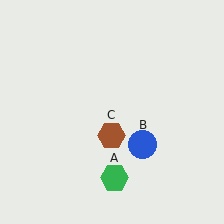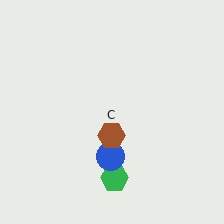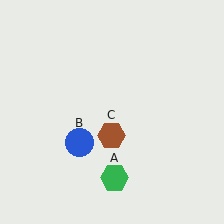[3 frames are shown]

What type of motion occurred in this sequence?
The blue circle (object B) rotated clockwise around the center of the scene.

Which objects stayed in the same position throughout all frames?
Green hexagon (object A) and brown hexagon (object C) remained stationary.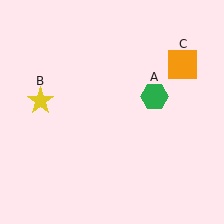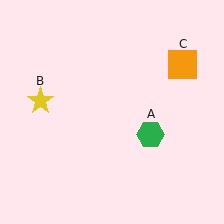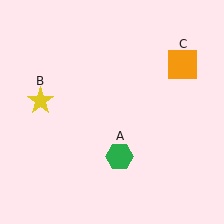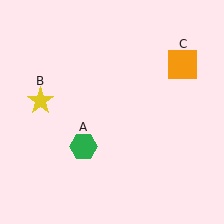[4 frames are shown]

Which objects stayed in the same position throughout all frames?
Yellow star (object B) and orange square (object C) remained stationary.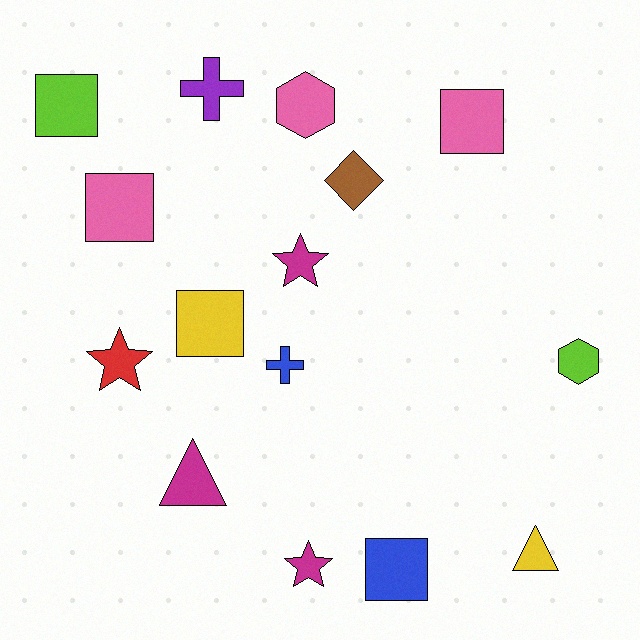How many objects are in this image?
There are 15 objects.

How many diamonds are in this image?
There is 1 diamond.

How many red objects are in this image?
There is 1 red object.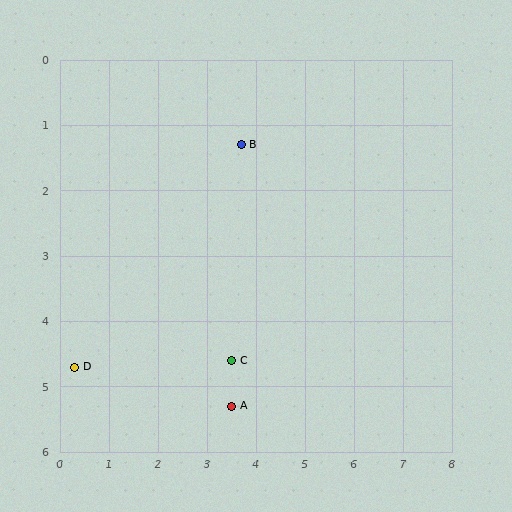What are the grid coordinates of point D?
Point D is at approximately (0.3, 4.7).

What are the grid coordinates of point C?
Point C is at approximately (3.5, 4.6).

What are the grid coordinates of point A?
Point A is at approximately (3.5, 5.3).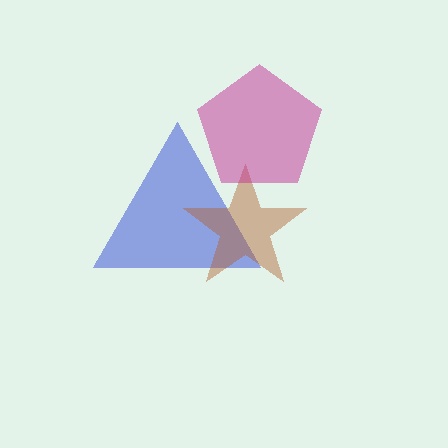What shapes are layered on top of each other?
The layered shapes are: a blue triangle, a brown star, a magenta pentagon.